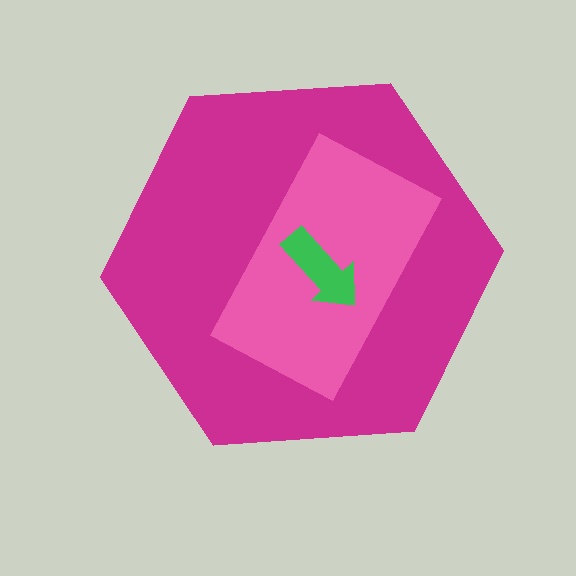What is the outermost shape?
The magenta hexagon.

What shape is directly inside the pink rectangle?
The green arrow.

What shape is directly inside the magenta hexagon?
The pink rectangle.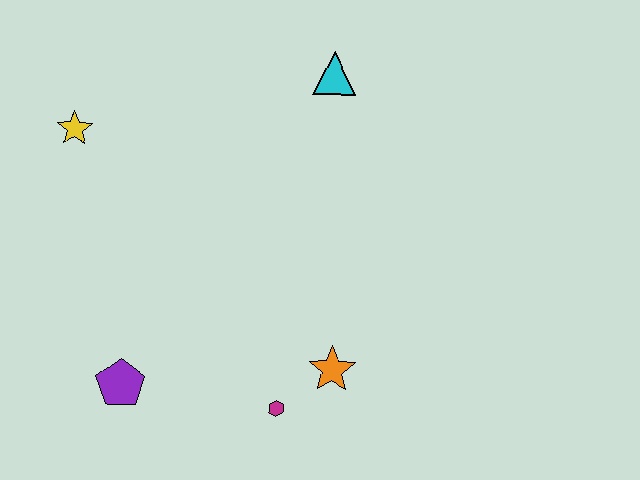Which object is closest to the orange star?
The magenta hexagon is closest to the orange star.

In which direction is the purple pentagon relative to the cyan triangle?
The purple pentagon is below the cyan triangle.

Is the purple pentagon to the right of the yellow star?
Yes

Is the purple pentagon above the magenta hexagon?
Yes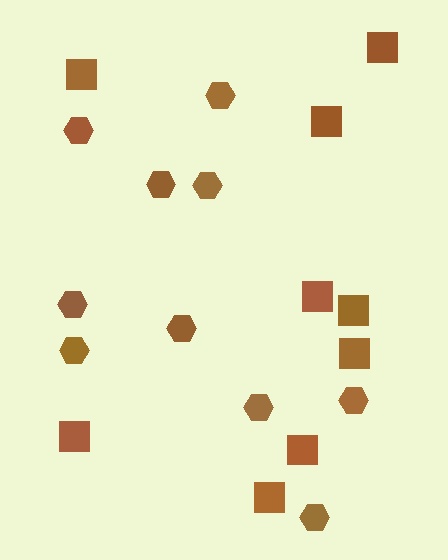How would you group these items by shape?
There are 2 groups: one group of hexagons (10) and one group of squares (9).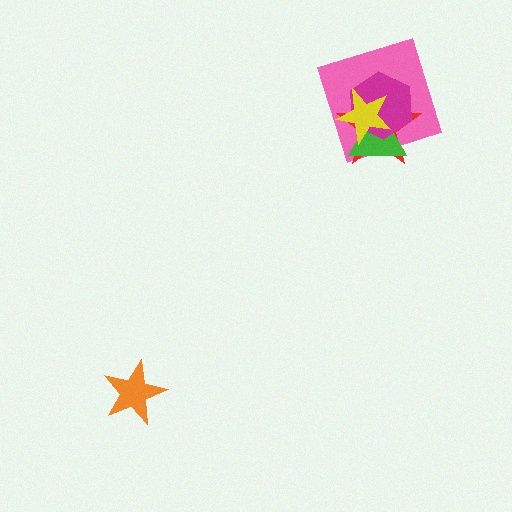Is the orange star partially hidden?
No, no other shape covers it.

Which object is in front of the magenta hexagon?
The yellow star is in front of the magenta hexagon.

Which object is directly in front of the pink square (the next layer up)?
The red star is directly in front of the pink square.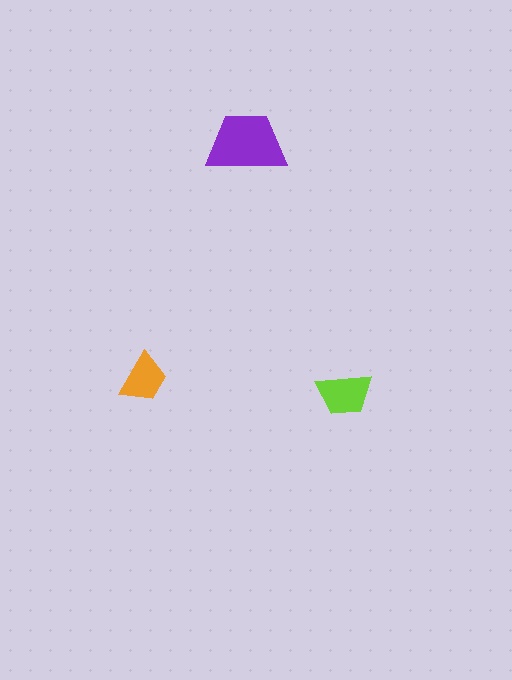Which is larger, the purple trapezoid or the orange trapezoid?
The purple one.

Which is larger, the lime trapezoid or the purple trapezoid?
The purple one.